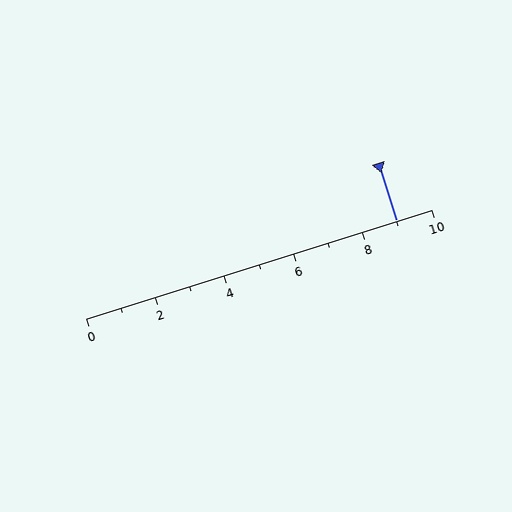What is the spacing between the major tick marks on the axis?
The major ticks are spaced 2 apart.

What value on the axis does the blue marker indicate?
The marker indicates approximately 9.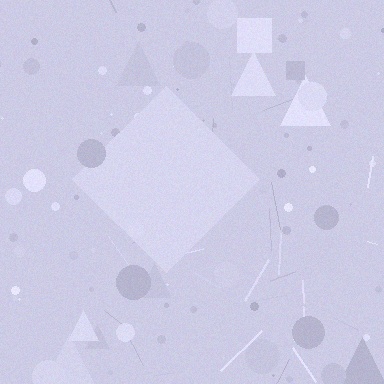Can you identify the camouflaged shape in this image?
The camouflaged shape is a diamond.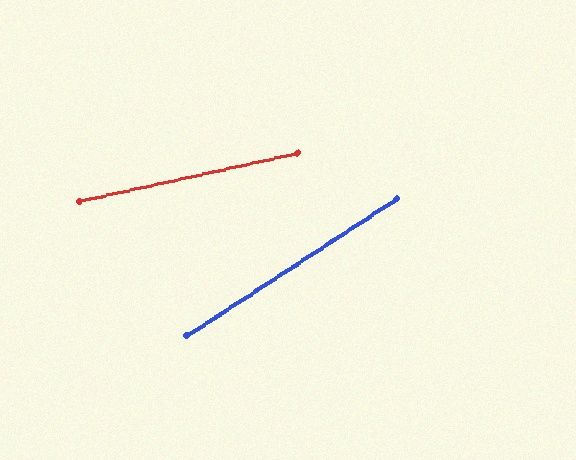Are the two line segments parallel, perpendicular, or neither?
Neither parallel nor perpendicular — they differ by about 21°.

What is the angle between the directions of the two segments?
Approximately 21 degrees.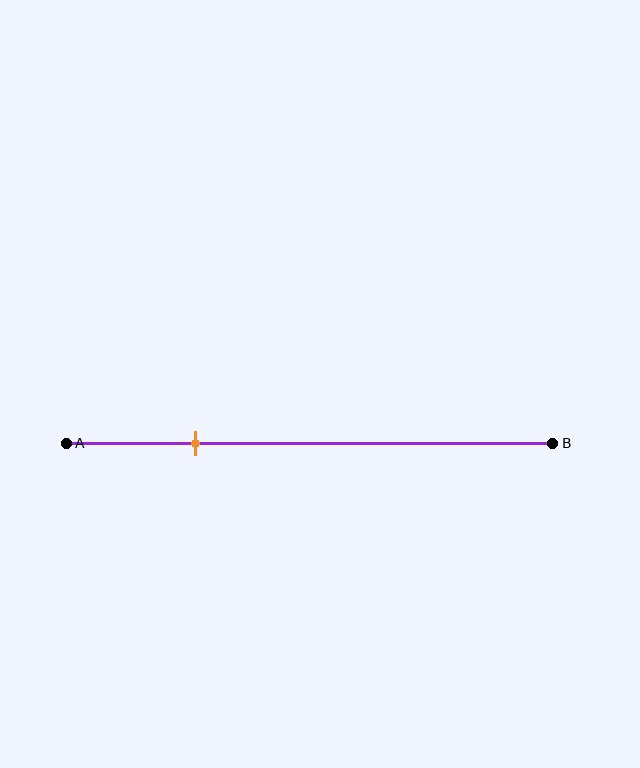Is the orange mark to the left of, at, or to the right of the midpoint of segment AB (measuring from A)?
The orange mark is to the left of the midpoint of segment AB.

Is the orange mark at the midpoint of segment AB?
No, the mark is at about 25% from A, not at the 50% midpoint.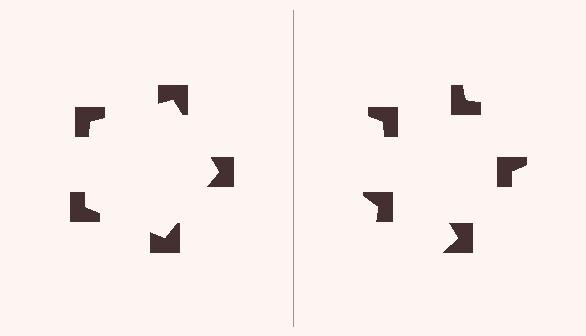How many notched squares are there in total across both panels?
10 — 5 on each side.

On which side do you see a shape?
An illusory pentagon appears on the left side. On the right side the wedge cuts are rotated, so no coherent shape forms.